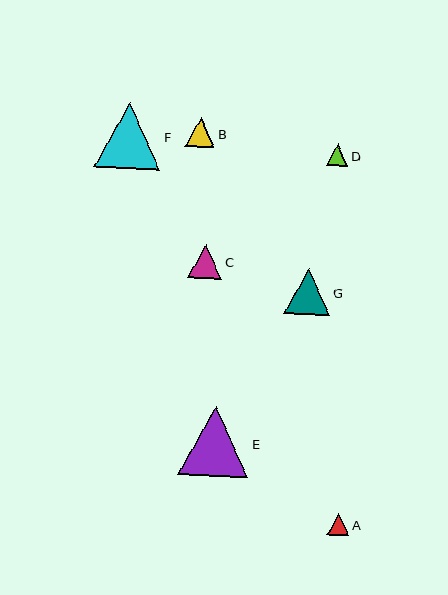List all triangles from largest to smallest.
From largest to smallest: E, F, G, C, B, A, D.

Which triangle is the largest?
Triangle E is the largest with a size of approximately 69 pixels.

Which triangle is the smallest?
Triangle D is the smallest with a size of approximately 21 pixels.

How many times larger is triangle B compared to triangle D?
Triangle B is approximately 1.4 times the size of triangle D.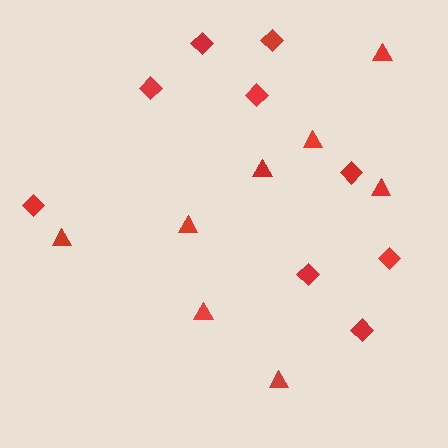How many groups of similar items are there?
There are 2 groups: one group of triangles (8) and one group of diamonds (9).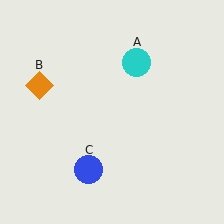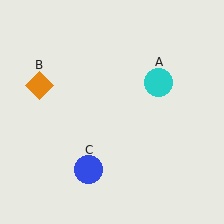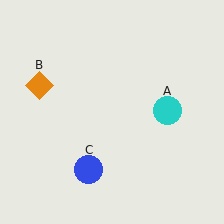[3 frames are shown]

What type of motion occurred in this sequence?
The cyan circle (object A) rotated clockwise around the center of the scene.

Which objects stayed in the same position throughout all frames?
Orange diamond (object B) and blue circle (object C) remained stationary.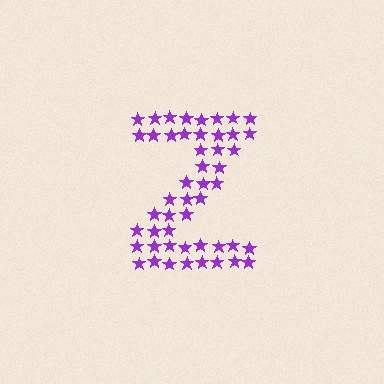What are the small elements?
The small elements are stars.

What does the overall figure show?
The overall figure shows the letter Z.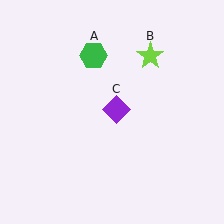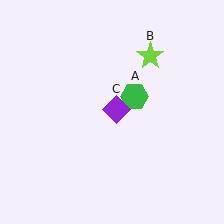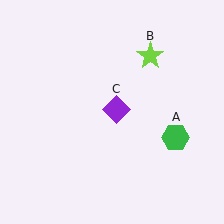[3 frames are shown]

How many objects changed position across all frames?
1 object changed position: green hexagon (object A).